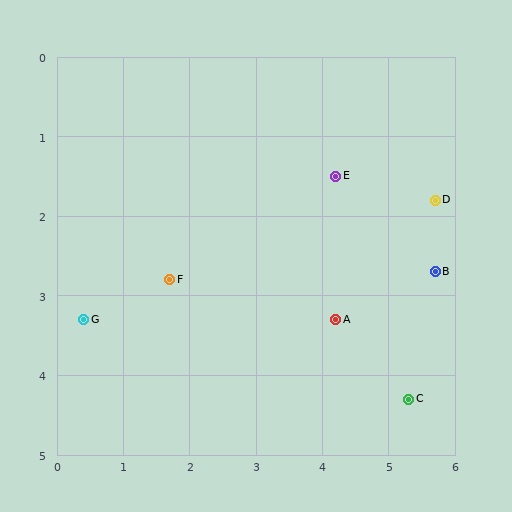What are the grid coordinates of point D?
Point D is at approximately (5.7, 1.8).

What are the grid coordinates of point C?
Point C is at approximately (5.3, 4.3).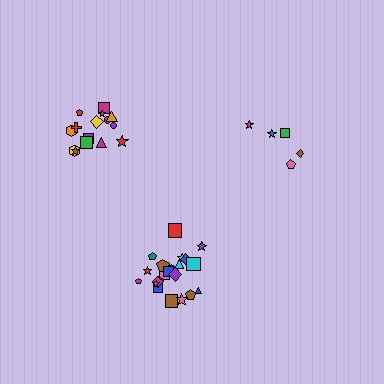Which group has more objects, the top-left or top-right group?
The top-left group.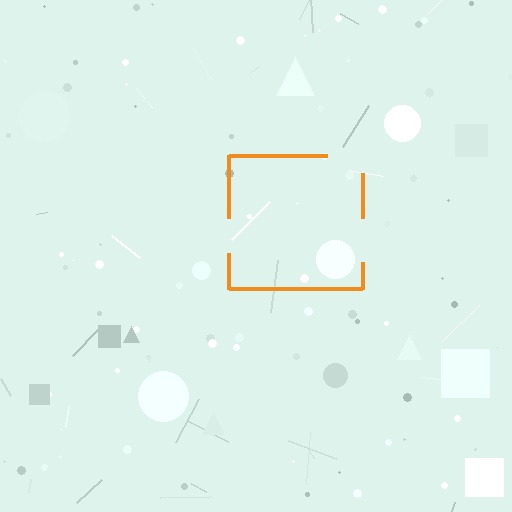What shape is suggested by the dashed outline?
The dashed outline suggests a square.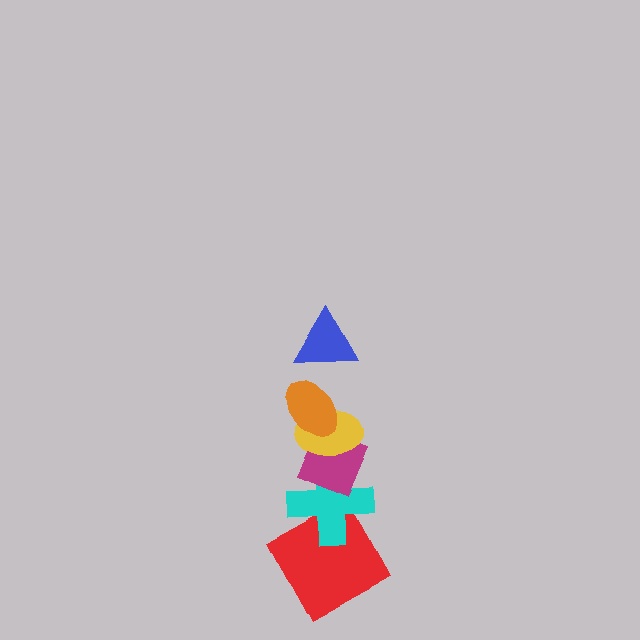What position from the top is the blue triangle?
The blue triangle is 1st from the top.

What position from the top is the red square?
The red square is 6th from the top.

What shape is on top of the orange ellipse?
The blue triangle is on top of the orange ellipse.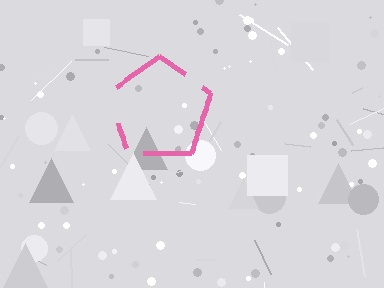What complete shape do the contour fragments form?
The contour fragments form a pentagon.